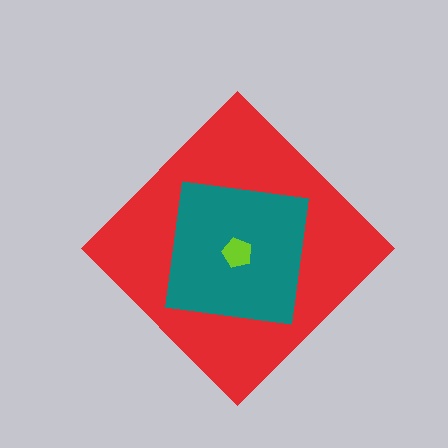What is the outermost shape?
The red diamond.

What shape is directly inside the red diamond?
The teal square.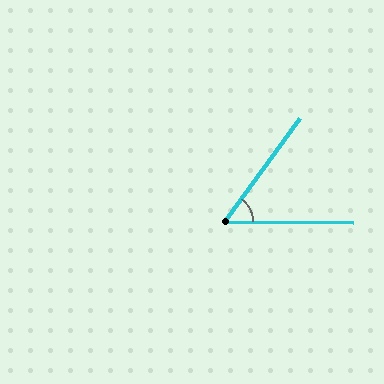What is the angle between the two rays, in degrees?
Approximately 55 degrees.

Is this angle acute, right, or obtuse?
It is acute.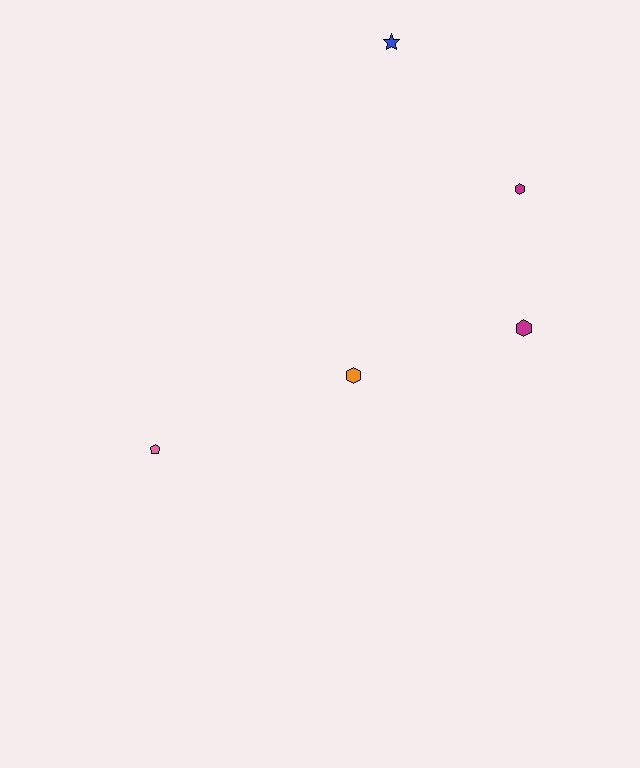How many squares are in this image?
There are no squares.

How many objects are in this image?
There are 5 objects.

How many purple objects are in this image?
There are no purple objects.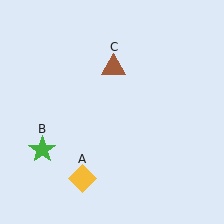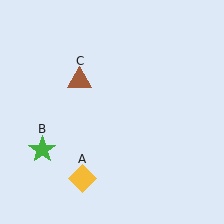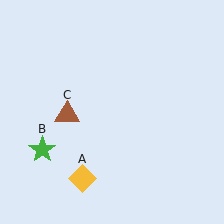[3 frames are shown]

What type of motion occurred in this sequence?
The brown triangle (object C) rotated counterclockwise around the center of the scene.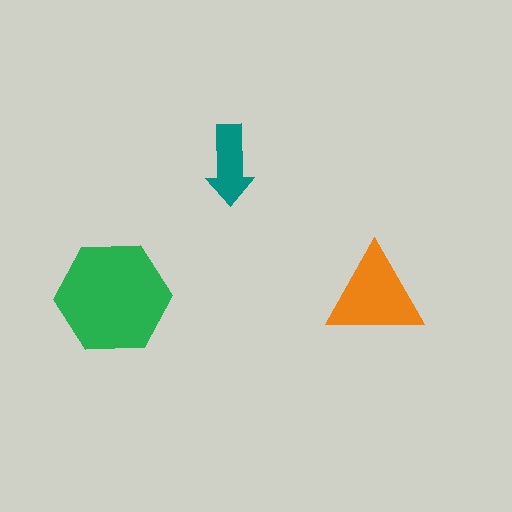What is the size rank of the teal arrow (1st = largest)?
3rd.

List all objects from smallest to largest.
The teal arrow, the orange triangle, the green hexagon.